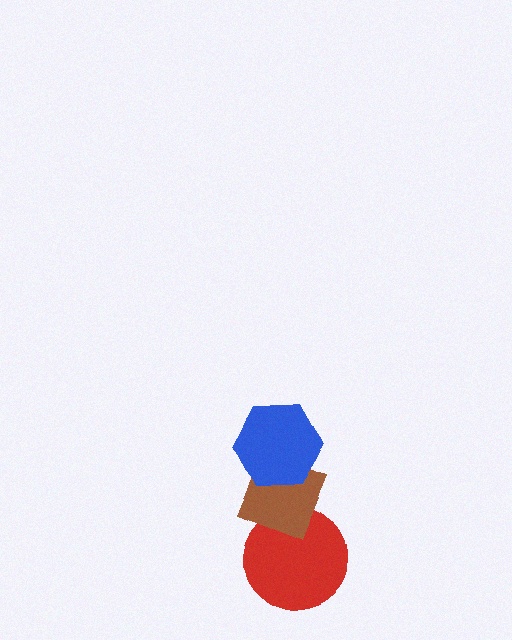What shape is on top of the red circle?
The brown diamond is on top of the red circle.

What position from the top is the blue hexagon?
The blue hexagon is 1st from the top.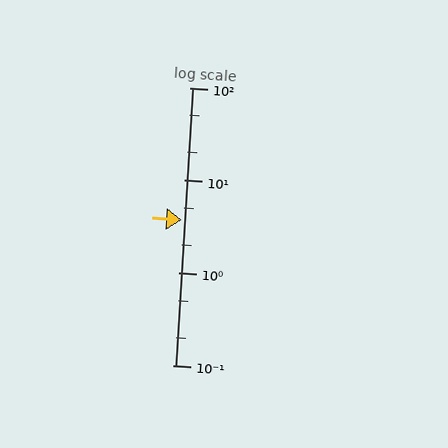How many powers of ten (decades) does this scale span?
The scale spans 3 decades, from 0.1 to 100.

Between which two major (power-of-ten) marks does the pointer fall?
The pointer is between 1 and 10.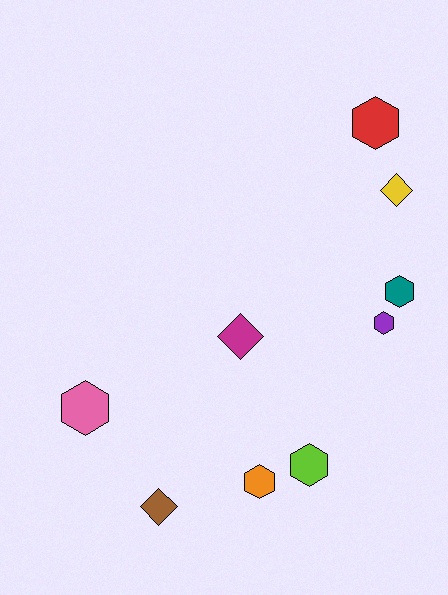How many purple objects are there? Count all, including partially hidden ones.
There is 1 purple object.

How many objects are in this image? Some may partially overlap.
There are 9 objects.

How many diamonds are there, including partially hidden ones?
There are 3 diamonds.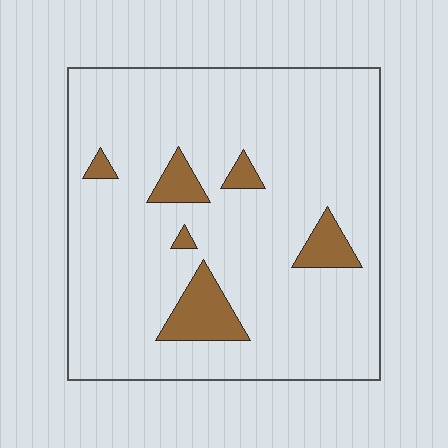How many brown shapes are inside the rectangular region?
6.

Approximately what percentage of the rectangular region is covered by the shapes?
Approximately 10%.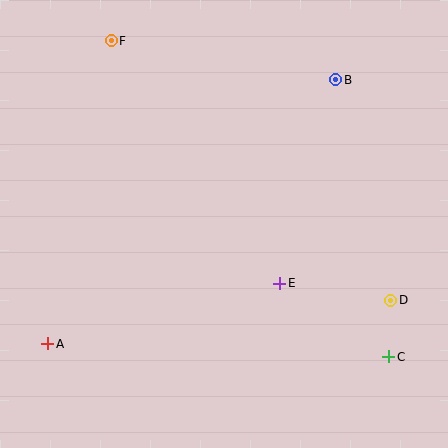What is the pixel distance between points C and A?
The distance between C and A is 341 pixels.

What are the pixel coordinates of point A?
Point A is at (48, 344).